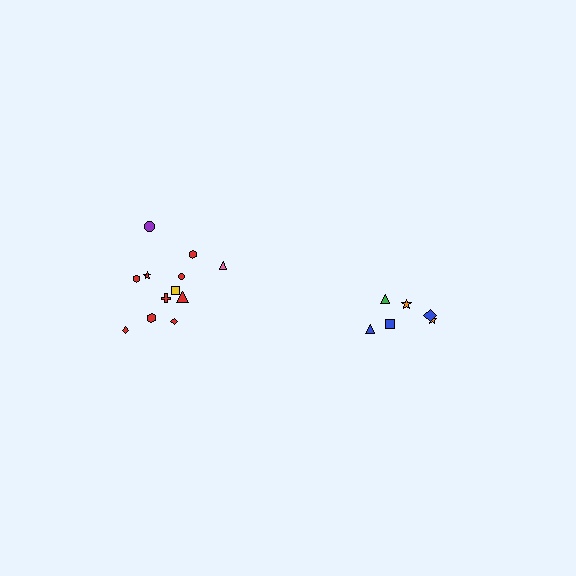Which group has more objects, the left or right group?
The left group.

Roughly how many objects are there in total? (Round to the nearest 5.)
Roughly 20 objects in total.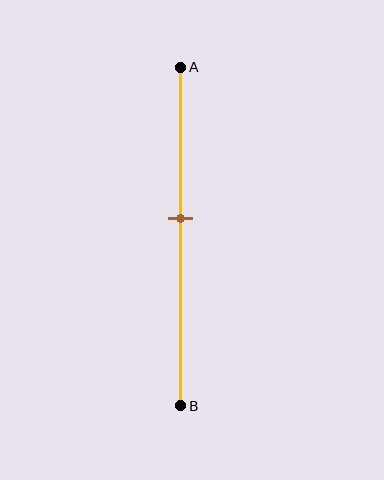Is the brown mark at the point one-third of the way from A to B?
No, the mark is at about 45% from A, not at the 33% one-third point.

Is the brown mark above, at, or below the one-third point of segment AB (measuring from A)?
The brown mark is below the one-third point of segment AB.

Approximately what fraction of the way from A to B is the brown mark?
The brown mark is approximately 45% of the way from A to B.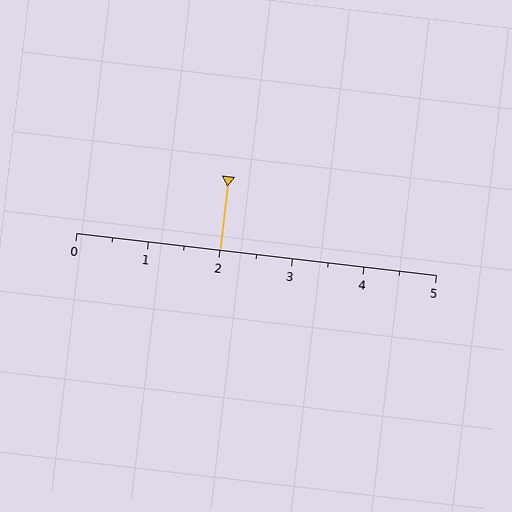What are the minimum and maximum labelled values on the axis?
The axis runs from 0 to 5.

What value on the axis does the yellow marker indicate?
The marker indicates approximately 2.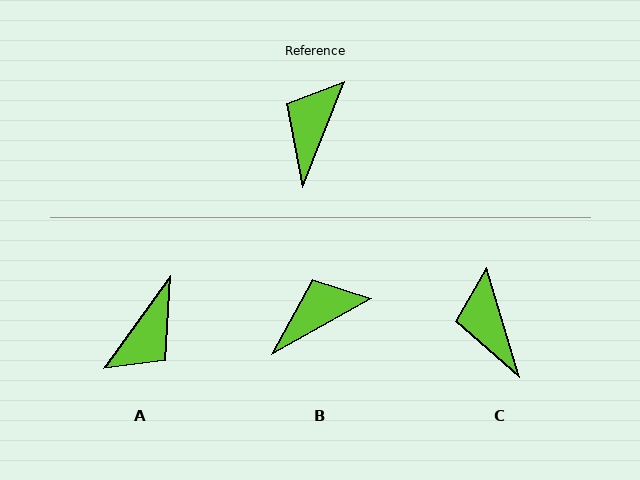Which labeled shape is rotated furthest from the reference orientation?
A, about 166 degrees away.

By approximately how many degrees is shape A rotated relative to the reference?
Approximately 166 degrees counter-clockwise.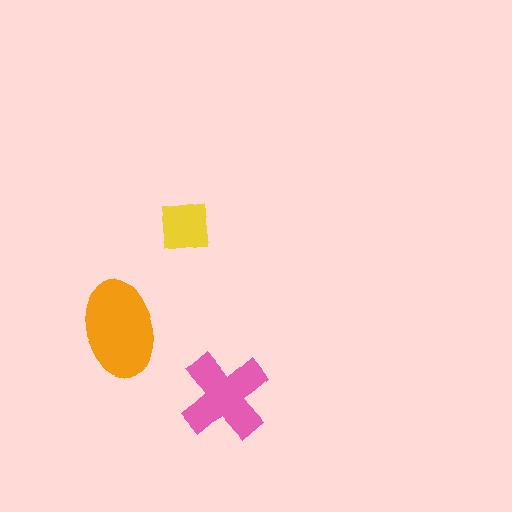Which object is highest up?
The yellow square is topmost.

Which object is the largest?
The orange ellipse.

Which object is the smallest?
The yellow square.